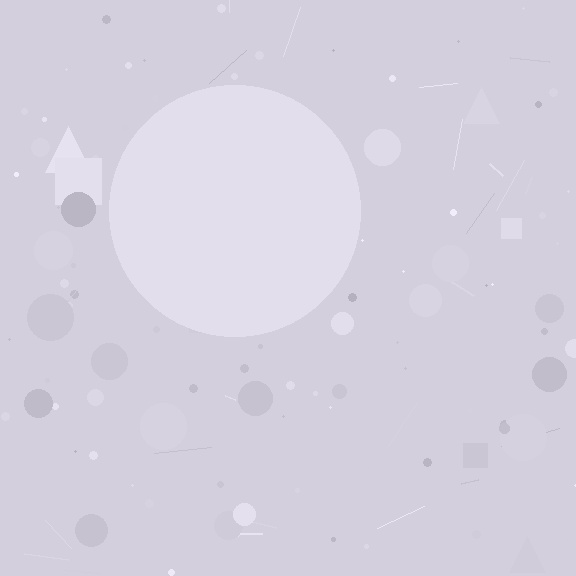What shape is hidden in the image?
A circle is hidden in the image.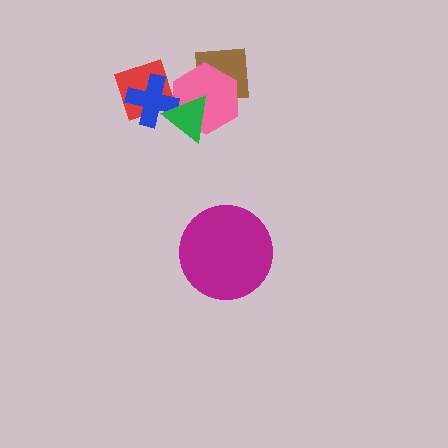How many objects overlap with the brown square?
2 objects overlap with the brown square.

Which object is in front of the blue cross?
The green triangle is in front of the blue cross.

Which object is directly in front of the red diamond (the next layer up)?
The blue cross is directly in front of the red diamond.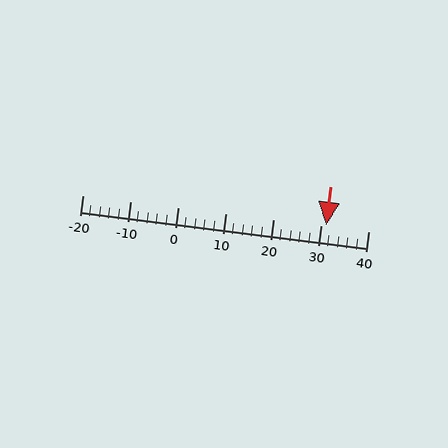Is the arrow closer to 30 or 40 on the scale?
The arrow is closer to 30.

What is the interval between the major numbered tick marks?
The major tick marks are spaced 10 units apart.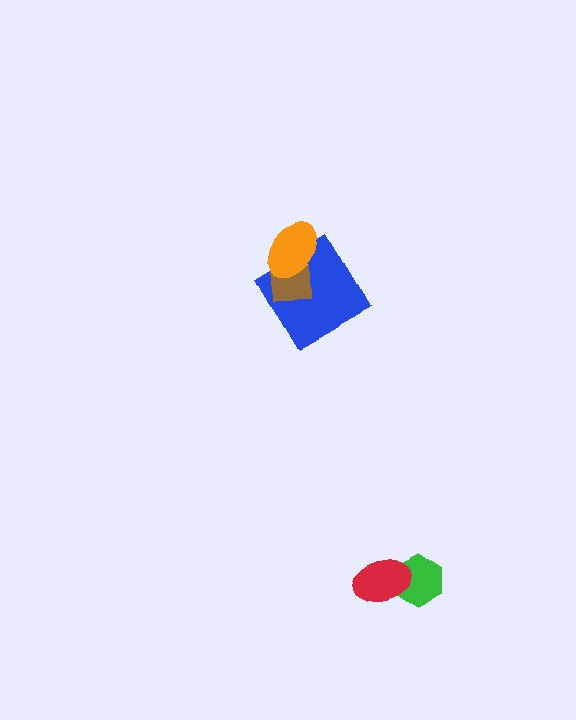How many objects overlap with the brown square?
2 objects overlap with the brown square.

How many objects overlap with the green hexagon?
1 object overlaps with the green hexagon.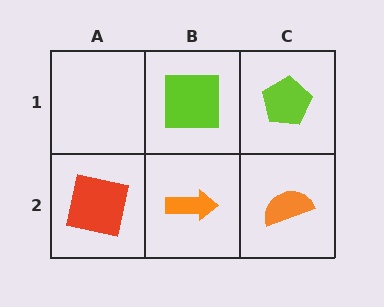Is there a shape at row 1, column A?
No, that cell is empty.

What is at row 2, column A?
A red square.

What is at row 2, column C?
An orange semicircle.